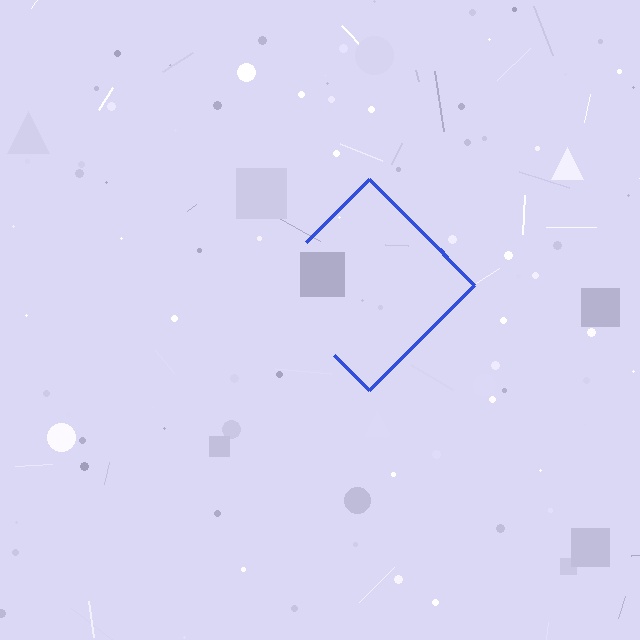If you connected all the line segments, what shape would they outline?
They would outline a diamond.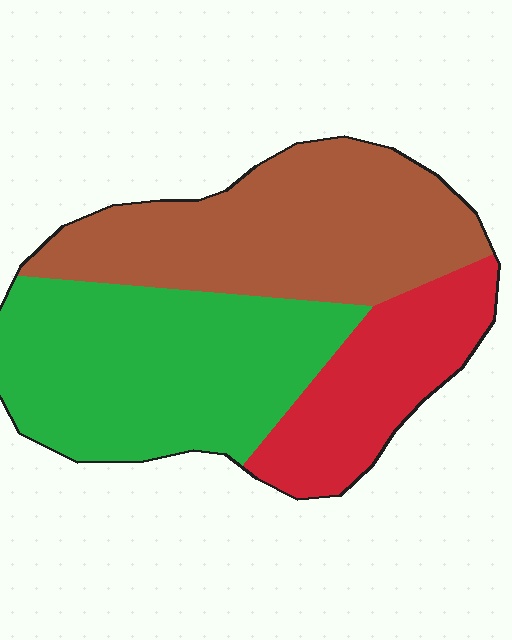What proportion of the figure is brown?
Brown takes up about three eighths (3/8) of the figure.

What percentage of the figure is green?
Green takes up between a third and a half of the figure.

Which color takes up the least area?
Red, at roughly 20%.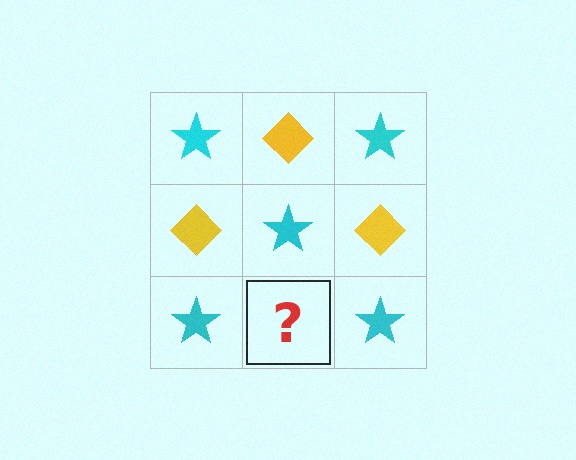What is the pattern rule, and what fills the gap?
The rule is that it alternates cyan star and yellow diamond in a checkerboard pattern. The gap should be filled with a yellow diamond.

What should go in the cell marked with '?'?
The missing cell should contain a yellow diamond.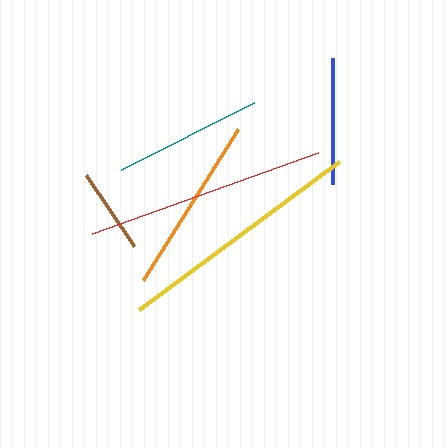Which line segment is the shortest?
The brown line is the shortest at approximately 86 pixels.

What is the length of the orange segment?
The orange segment is approximately 179 pixels long.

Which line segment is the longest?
The yellow line is the longest at approximately 249 pixels.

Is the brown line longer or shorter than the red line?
The red line is longer than the brown line.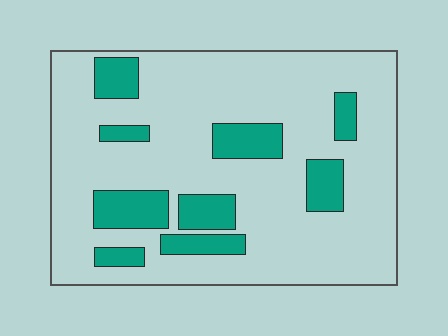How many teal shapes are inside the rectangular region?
9.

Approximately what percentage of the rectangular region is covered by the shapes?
Approximately 20%.